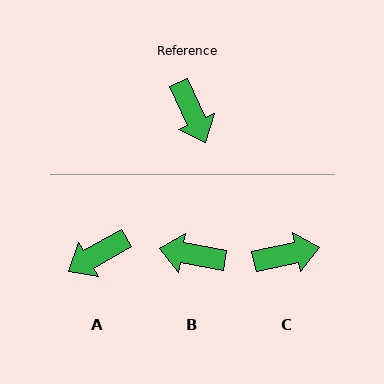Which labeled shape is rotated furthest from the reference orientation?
B, about 125 degrees away.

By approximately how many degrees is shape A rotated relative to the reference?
Approximately 84 degrees clockwise.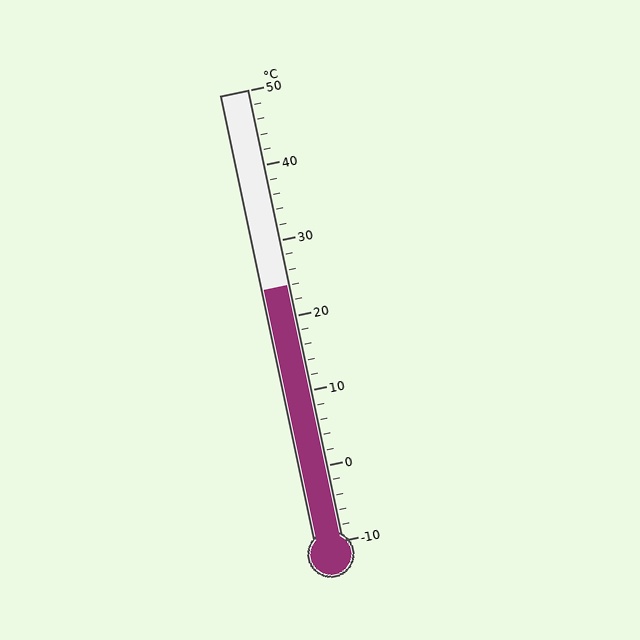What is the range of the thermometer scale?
The thermometer scale ranges from -10°C to 50°C.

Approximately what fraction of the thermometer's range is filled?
The thermometer is filled to approximately 55% of its range.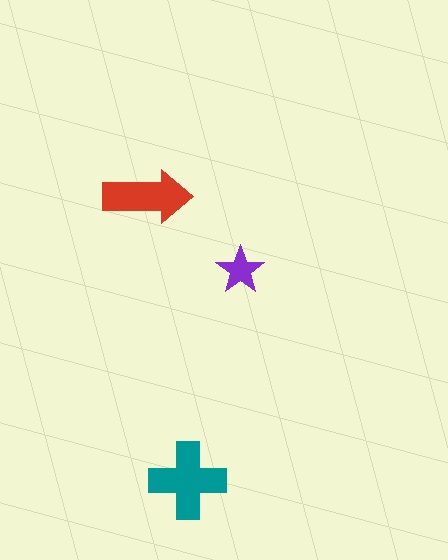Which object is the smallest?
The purple star.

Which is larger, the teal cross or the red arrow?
The teal cross.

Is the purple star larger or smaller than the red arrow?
Smaller.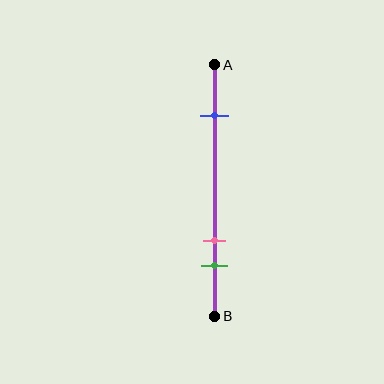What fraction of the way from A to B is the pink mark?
The pink mark is approximately 70% (0.7) of the way from A to B.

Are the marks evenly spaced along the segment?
No, the marks are not evenly spaced.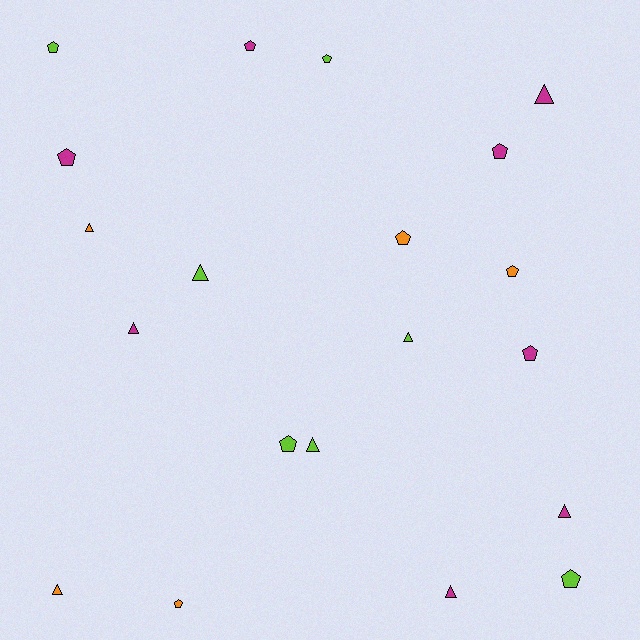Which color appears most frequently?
Magenta, with 8 objects.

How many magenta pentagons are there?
There are 4 magenta pentagons.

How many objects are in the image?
There are 20 objects.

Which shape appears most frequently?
Pentagon, with 11 objects.